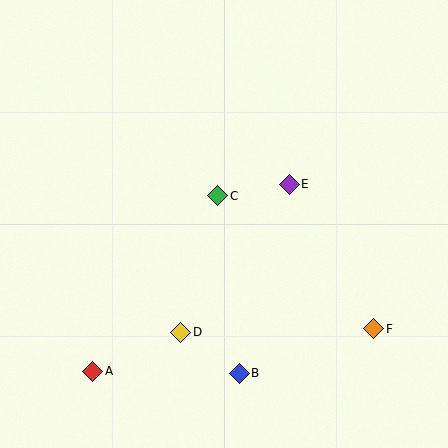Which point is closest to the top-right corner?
Point E is closest to the top-right corner.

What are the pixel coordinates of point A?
Point A is at (93, 371).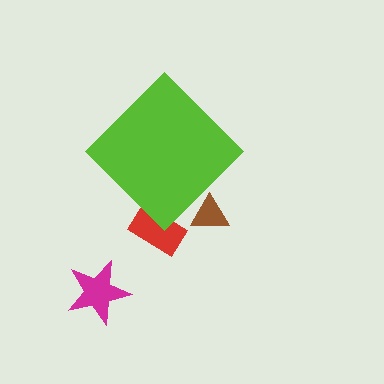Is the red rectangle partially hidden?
Yes, the red rectangle is partially hidden behind the lime diamond.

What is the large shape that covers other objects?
A lime diamond.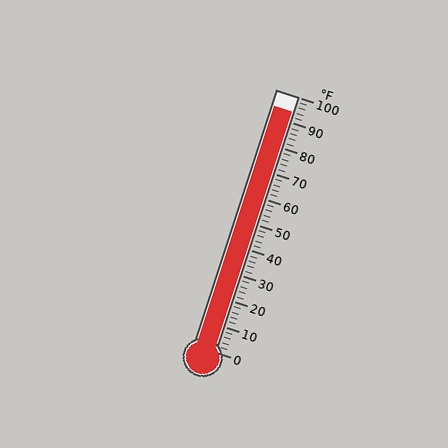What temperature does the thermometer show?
The thermometer shows approximately 94°F.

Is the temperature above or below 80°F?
The temperature is above 80°F.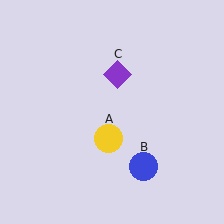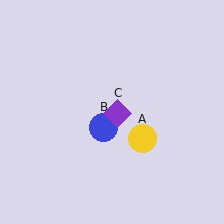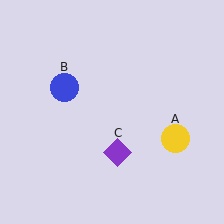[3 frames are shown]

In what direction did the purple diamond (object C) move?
The purple diamond (object C) moved down.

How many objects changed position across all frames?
3 objects changed position: yellow circle (object A), blue circle (object B), purple diamond (object C).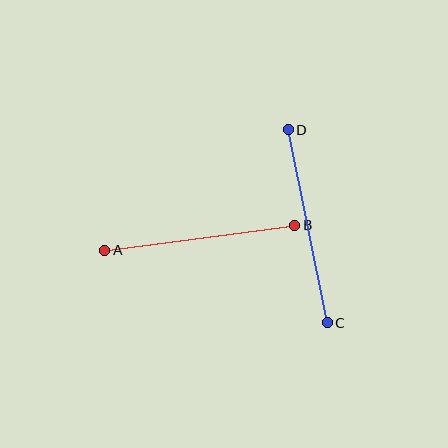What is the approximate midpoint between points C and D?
The midpoint is at approximately (308, 226) pixels.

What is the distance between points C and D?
The distance is approximately 197 pixels.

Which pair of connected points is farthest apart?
Points C and D are farthest apart.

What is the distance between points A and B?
The distance is approximately 191 pixels.